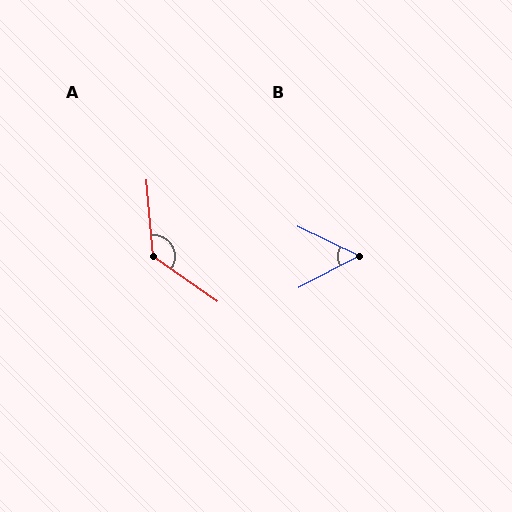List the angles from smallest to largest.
B (53°), A (130°).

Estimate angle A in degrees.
Approximately 130 degrees.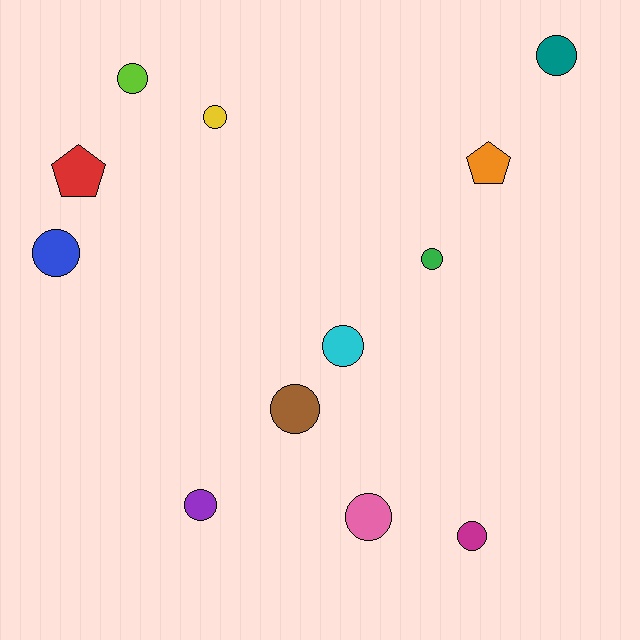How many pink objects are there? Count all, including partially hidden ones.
There is 1 pink object.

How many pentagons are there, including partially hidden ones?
There are 2 pentagons.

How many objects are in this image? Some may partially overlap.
There are 12 objects.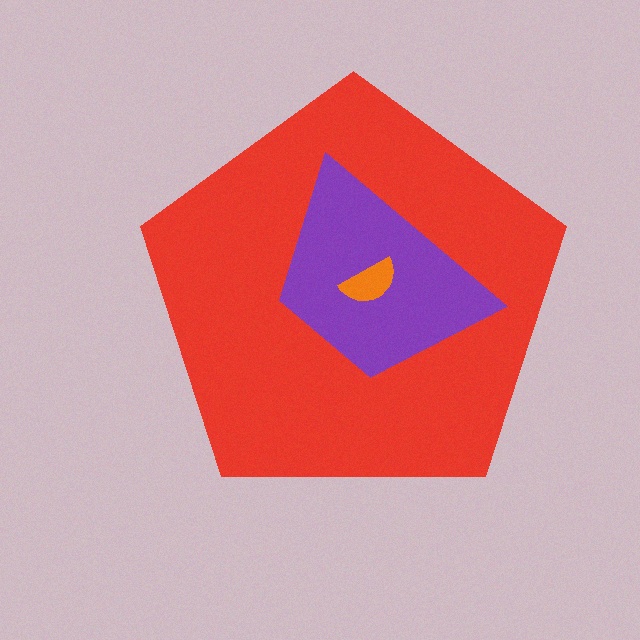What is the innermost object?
The orange semicircle.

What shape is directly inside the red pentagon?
The purple trapezoid.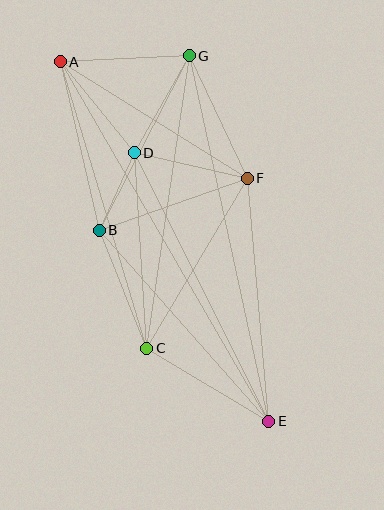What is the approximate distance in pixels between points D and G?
The distance between D and G is approximately 111 pixels.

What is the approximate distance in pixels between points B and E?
The distance between B and E is approximately 255 pixels.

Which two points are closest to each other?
Points B and D are closest to each other.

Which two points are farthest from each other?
Points A and E are farthest from each other.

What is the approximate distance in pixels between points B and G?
The distance between B and G is approximately 196 pixels.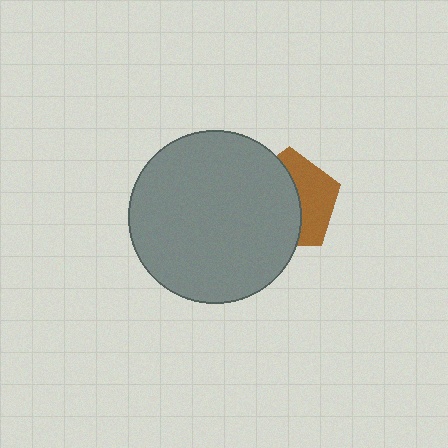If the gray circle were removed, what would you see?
You would see the complete brown pentagon.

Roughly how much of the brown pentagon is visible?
A small part of it is visible (roughly 42%).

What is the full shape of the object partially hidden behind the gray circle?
The partially hidden object is a brown pentagon.